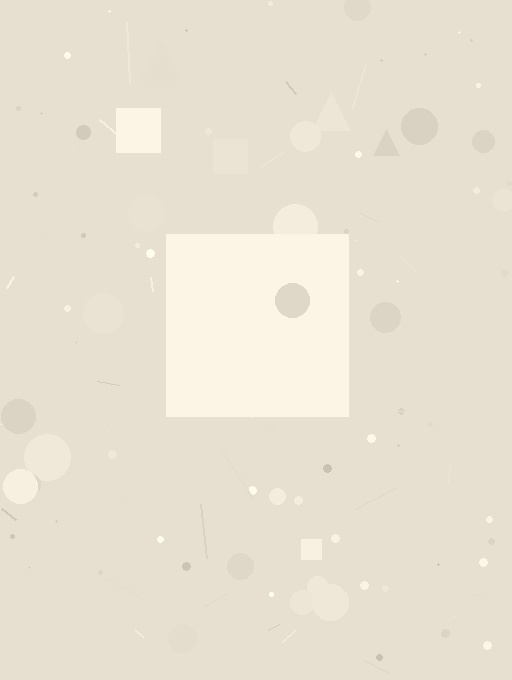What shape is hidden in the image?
A square is hidden in the image.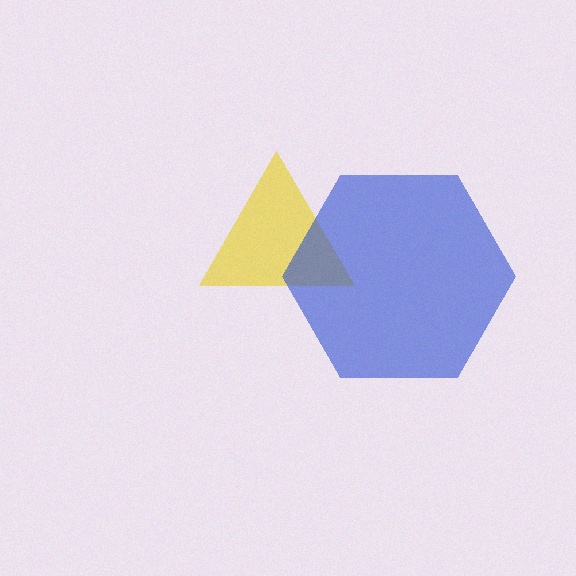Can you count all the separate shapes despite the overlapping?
Yes, there are 2 separate shapes.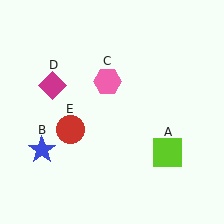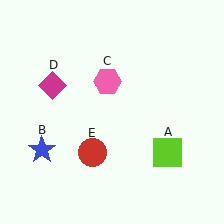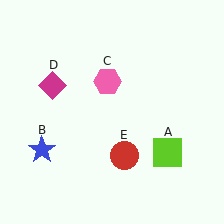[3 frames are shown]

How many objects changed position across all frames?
1 object changed position: red circle (object E).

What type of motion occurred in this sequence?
The red circle (object E) rotated counterclockwise around the center of the scene.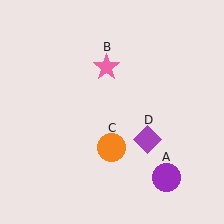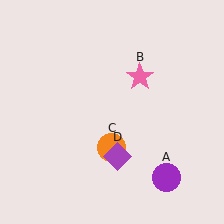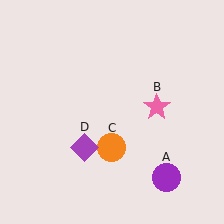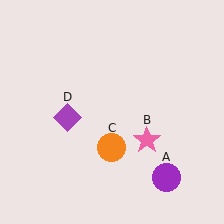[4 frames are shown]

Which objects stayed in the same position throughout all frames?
Purple circle (object A) and orange circle (object C) remained stationary.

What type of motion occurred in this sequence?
The pink star (object B), purple diamond (object D) rotated clockwise around the center of the scene.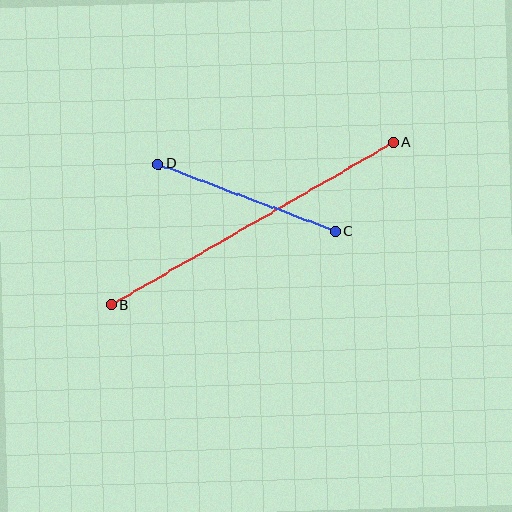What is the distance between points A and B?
The distance is approximately 325 pixels.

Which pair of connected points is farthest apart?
Points A and B are farthest apart.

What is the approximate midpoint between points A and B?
The midpoint is at approximately (252, 224) pixels.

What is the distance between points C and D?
The distance is approximately 190 pixels.